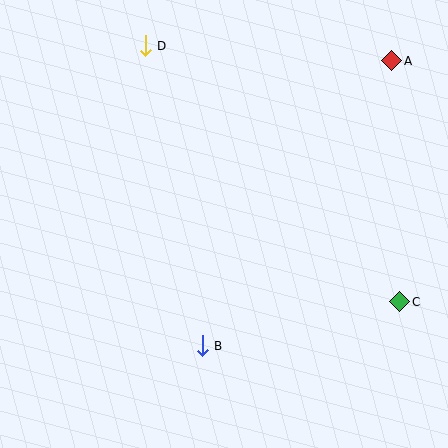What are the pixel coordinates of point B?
Point B is at (202, 346).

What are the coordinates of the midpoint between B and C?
The midpoint between B and C is at (301, 324).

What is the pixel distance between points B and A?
The distance between B and A is 342 pixels.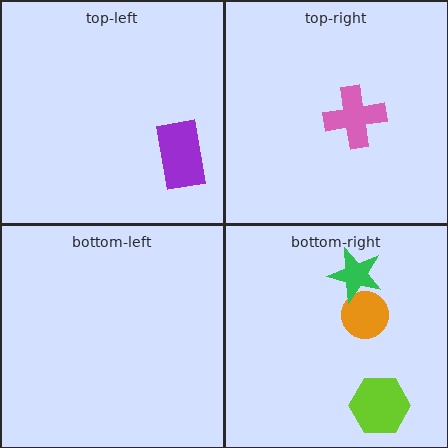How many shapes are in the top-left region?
1.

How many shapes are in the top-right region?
1.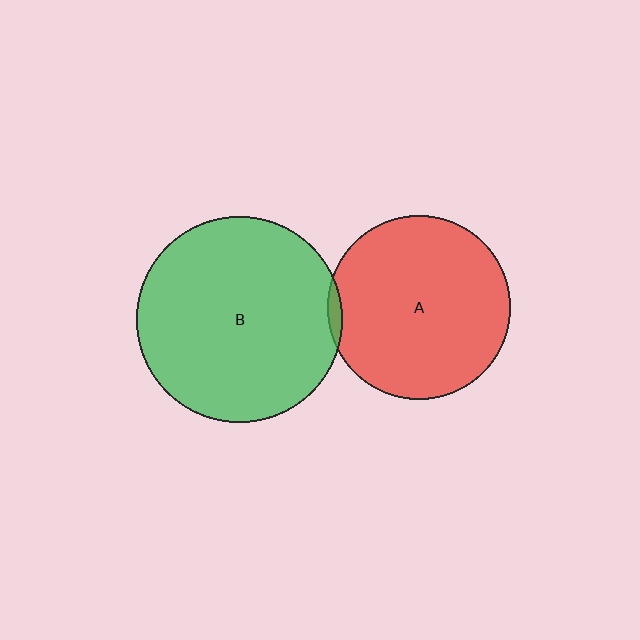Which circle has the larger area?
Circle B (green).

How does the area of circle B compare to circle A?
Approximately 1.3 times.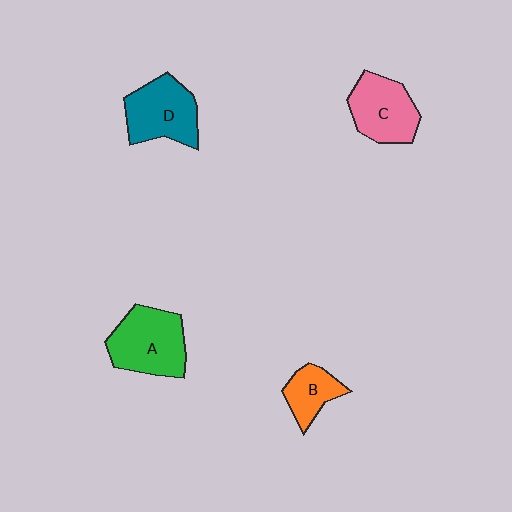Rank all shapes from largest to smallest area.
From largest to smallest: A (green), D (teal), C (pink), B (orange).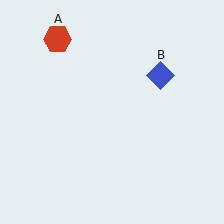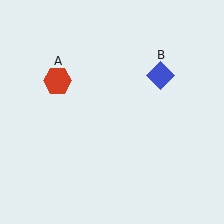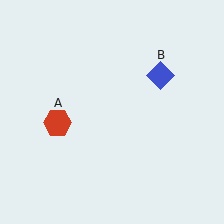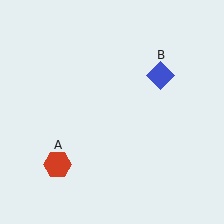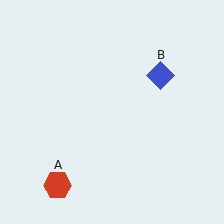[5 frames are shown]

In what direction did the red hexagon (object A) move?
The red hexagon (object A) moved down.